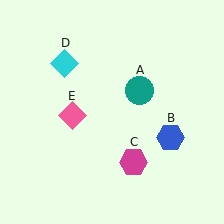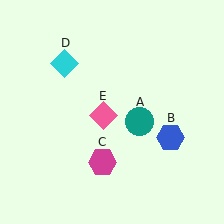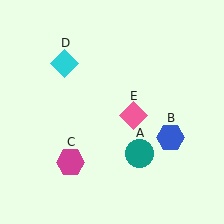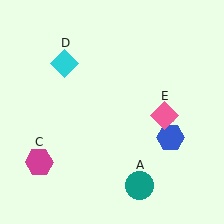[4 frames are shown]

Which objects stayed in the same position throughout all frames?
Blue hexagon (object B) and cyan diamond (object D) remained stationary.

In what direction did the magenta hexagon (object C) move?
The magenta hexagon (object C) moved left.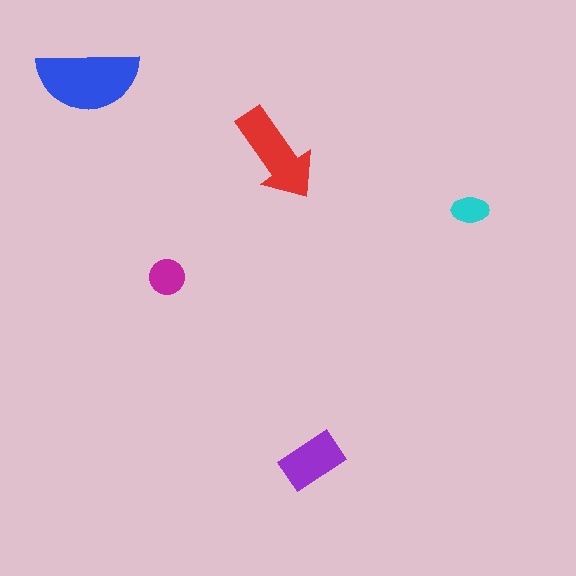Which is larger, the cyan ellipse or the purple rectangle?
The purple rectangle.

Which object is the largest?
The blue semicircle.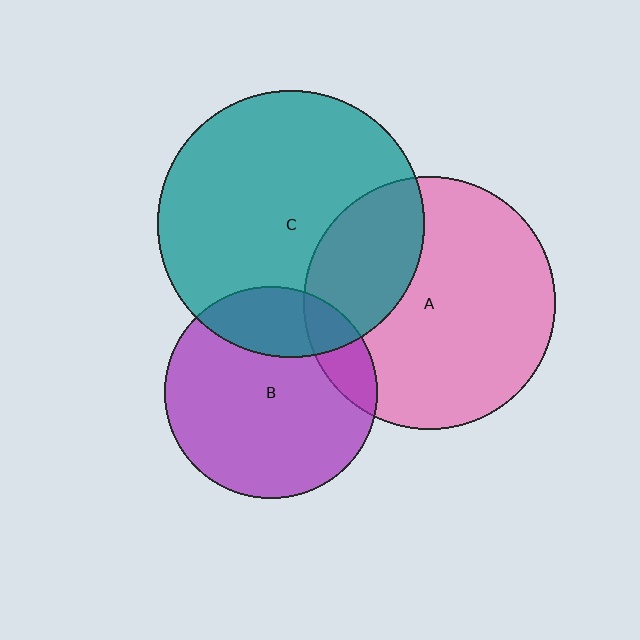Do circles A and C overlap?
Yes.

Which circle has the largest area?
Circle C (teal).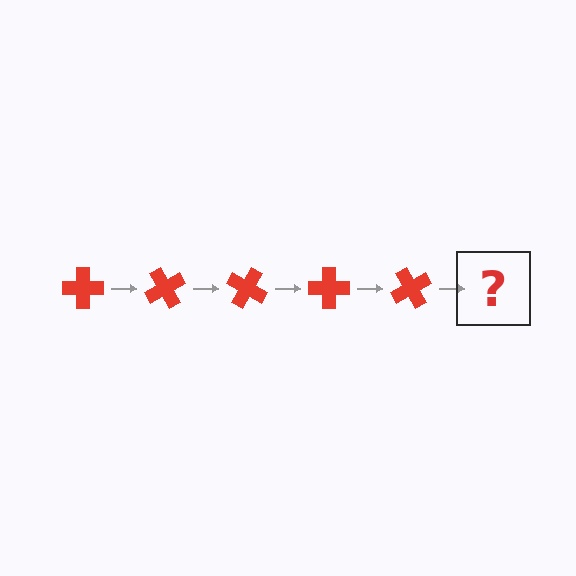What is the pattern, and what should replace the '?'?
The pattern is that the cross rotates 60 degrees each step. The '?' should be a red cross rotated 300 degrees.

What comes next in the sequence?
The next element should be a red cross rotated 300 degrees.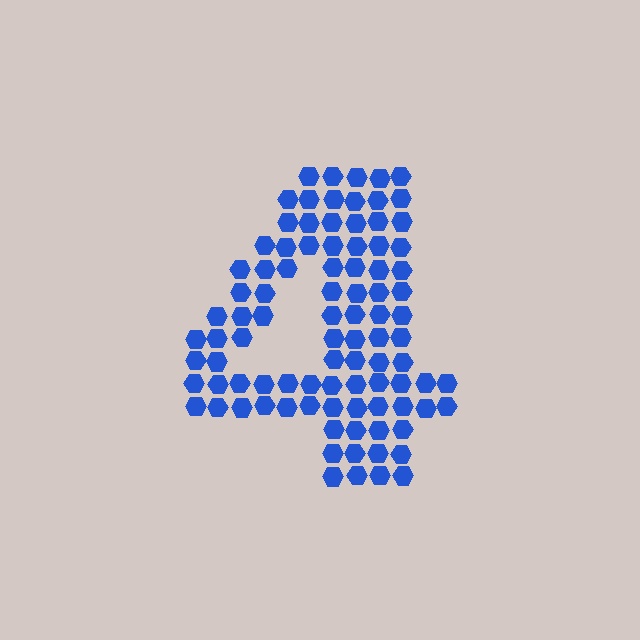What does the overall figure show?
The overall figure shows the digit 4.